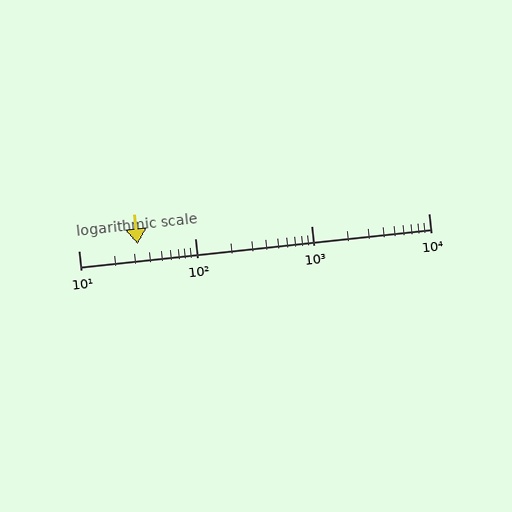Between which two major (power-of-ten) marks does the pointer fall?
The pointer is between 10 and 100.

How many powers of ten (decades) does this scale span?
The scale spans 3 decades, from 10 to 10000.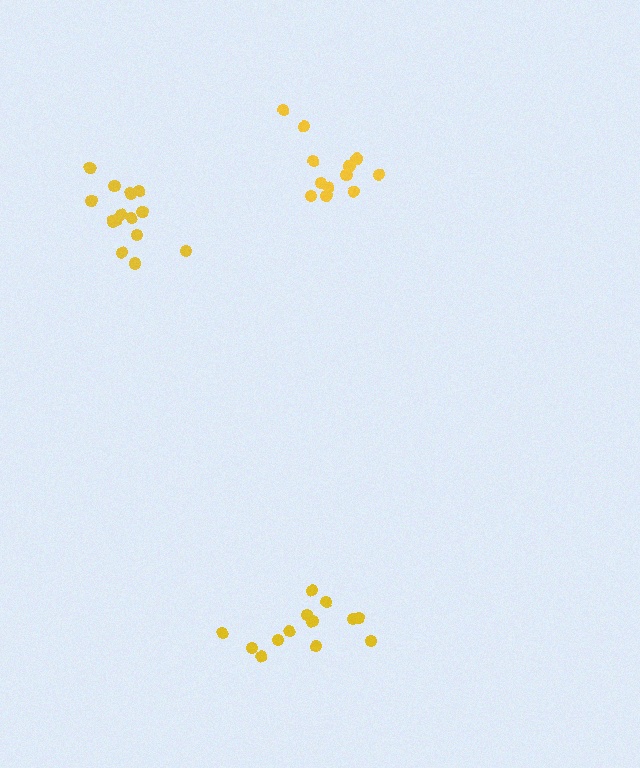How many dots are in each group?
Group 1: 12 dots, Group 2: 13 dots, Group 3: 14 dots (39 total).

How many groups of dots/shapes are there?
There are 3 groups.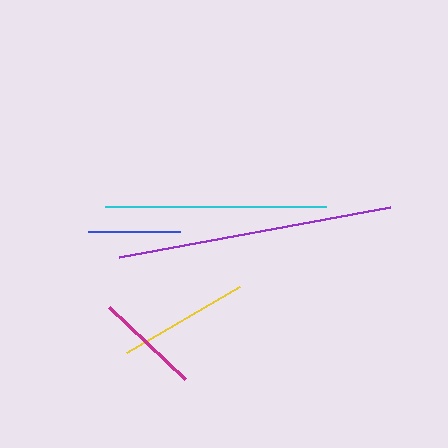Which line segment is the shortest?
The blue line is the shortest at approximately 92 pixels.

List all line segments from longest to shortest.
From longest to shortest: purple, cyan, yellow, magenta, blue.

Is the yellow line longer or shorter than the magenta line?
The yellow line is longer than the magenta line.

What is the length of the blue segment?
The blue segment is approximately 92 pixels long.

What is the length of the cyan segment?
The cyan segment is approximately 221 pixels long.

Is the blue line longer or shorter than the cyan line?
The cyan line is longer than the blue line.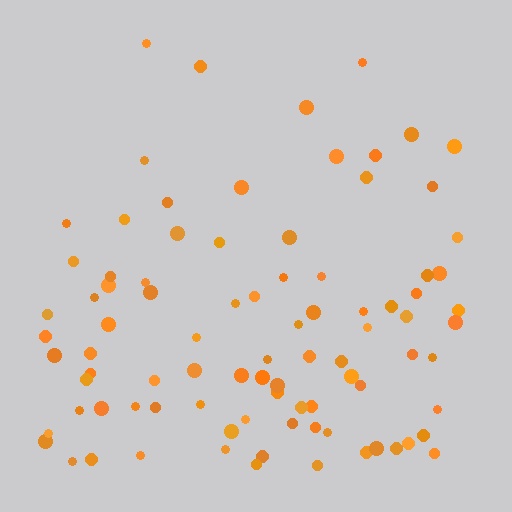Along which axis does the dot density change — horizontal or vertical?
Vertical.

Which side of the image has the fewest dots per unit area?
The top.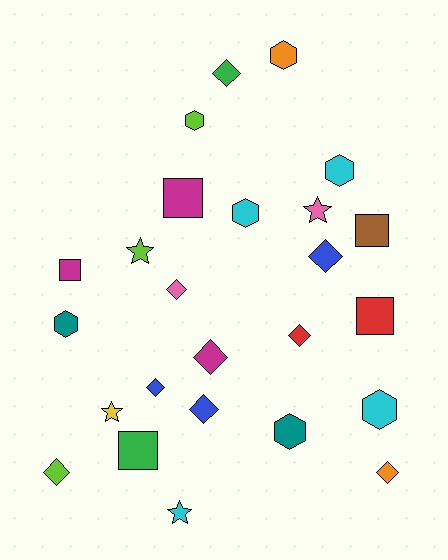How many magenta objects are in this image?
There are 3 magenta objects.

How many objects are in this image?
There are 25 objects.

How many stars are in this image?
There are 4 stars.